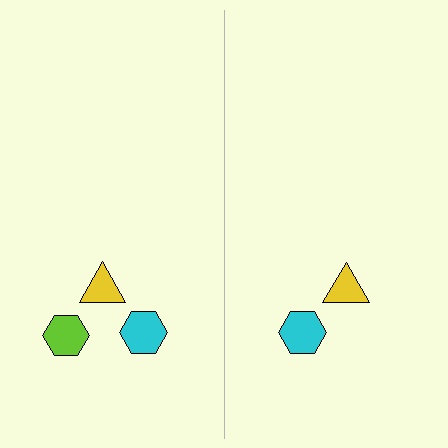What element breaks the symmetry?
A lime hexagon is missing from the right side.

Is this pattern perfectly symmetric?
No, the pattern is not perfectly symmetric. A lime hexagon is missing from the right side.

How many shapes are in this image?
There are 5 shapes in this image.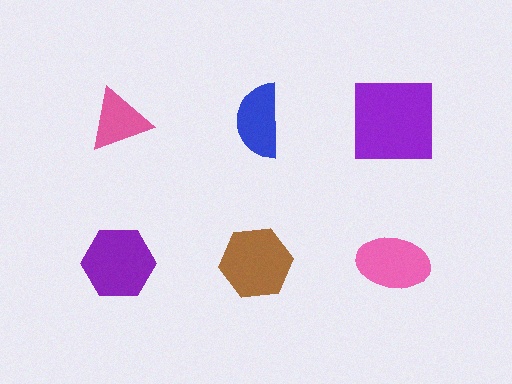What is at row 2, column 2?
A brown hexagon.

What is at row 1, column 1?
A pink triangle.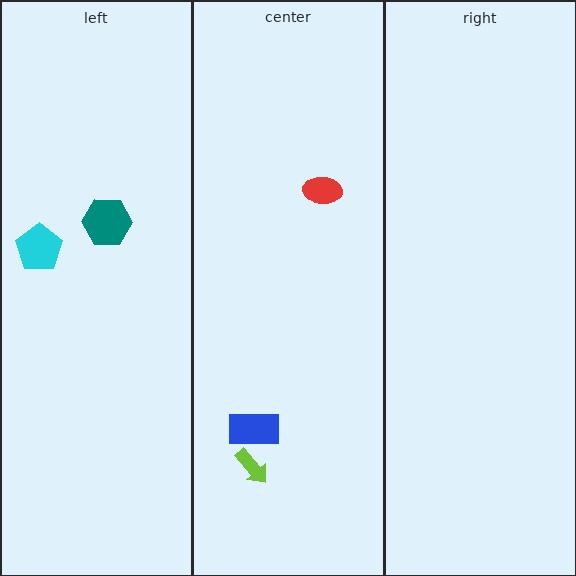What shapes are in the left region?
The teal hexagon, the cyan pentagon.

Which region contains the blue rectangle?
The center region.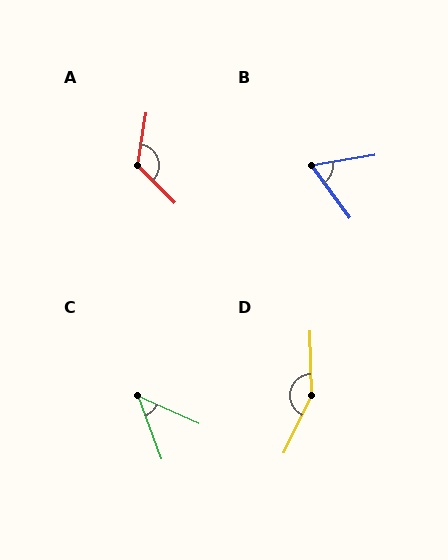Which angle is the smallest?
C, at approximately 46 degrees.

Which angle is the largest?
D, at approximately 153 degrees.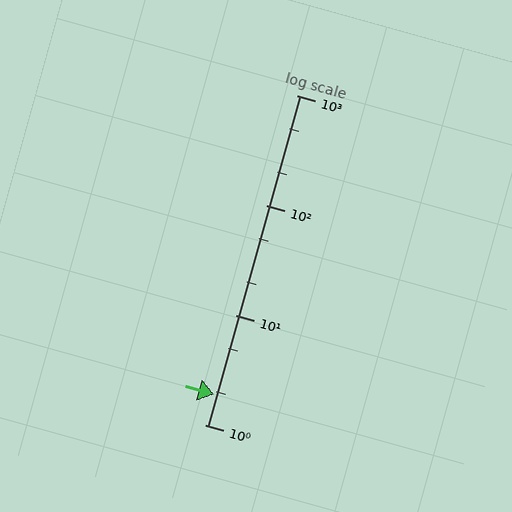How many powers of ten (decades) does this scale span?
The scale spans 3 decades, from 1 to 1000.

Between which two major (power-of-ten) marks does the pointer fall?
The pointer is between 1 and 10.